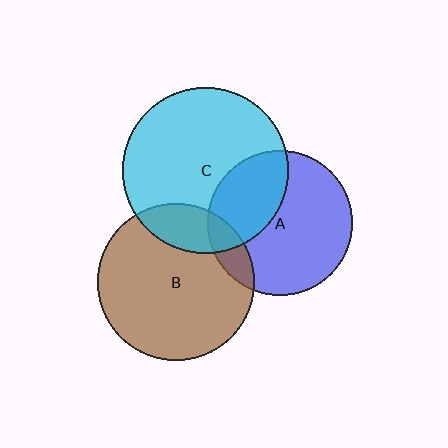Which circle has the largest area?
Circle C (cyan).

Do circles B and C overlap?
Yes.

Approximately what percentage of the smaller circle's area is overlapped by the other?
Approximately 20%.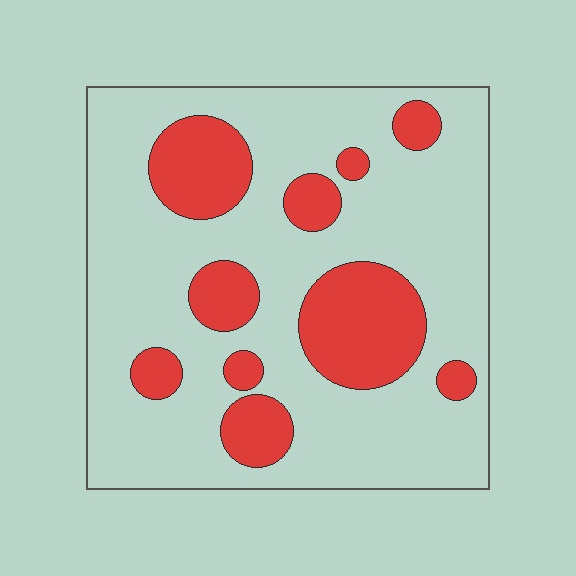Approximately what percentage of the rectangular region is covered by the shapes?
Approximately 25%.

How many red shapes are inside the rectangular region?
10.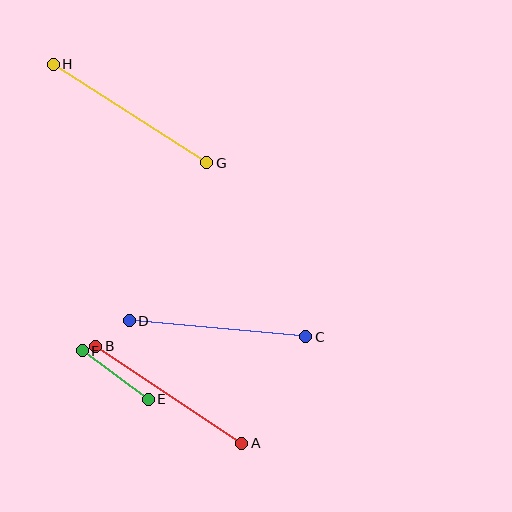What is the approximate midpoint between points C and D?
The midpoint is at approximately (218, 329) pixels.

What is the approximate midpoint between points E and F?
The midpoint is at approximately (115, 375) pixels.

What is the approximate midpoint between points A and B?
The midpoint is at approximately (169, 395) pixels.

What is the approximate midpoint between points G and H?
The midpoint is at approximately (130, 113) pixels.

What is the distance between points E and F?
The distance is approximately 82 pixels.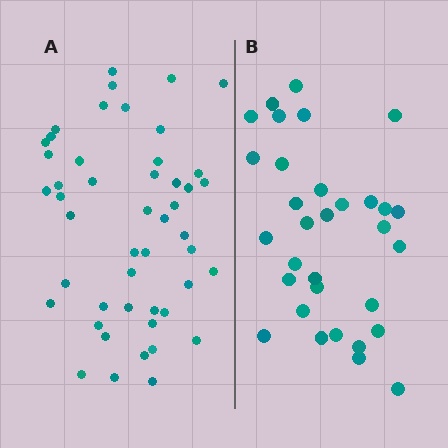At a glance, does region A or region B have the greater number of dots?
Region A (the left region) has more dots.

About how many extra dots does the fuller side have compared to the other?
Region A has approximately 15 more dots than region B.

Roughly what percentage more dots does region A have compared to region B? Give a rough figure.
About 50% more.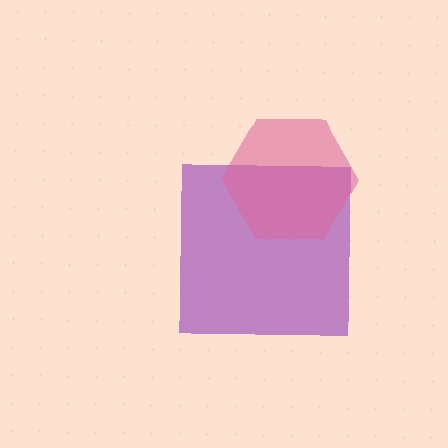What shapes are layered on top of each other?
The layered shapes are: a purple square, a pink hexagon.